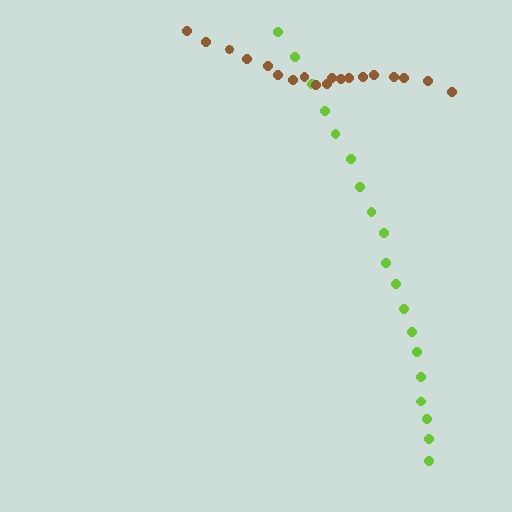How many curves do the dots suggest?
There are 2 distinct paths.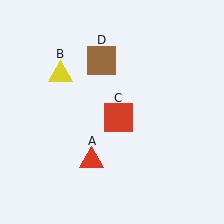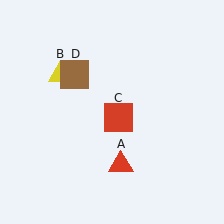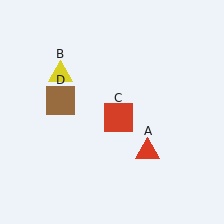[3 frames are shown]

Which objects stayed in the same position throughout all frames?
Yellow triangle (object B) and red square (object C) remained stationary.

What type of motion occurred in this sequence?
The red triangle (object A), brown square (object D) rotated counterclockwise around the center of the scene.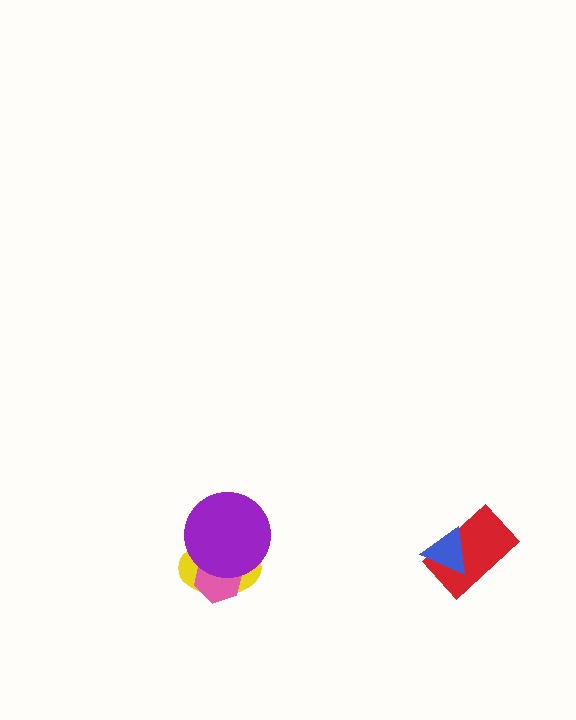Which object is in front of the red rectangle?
The blue triangle is in front of the red rectangle.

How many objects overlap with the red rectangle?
1 object overlaps with the red rectangle.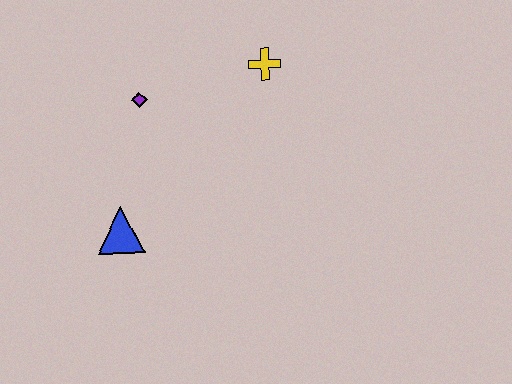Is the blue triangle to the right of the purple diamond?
No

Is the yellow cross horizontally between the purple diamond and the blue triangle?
No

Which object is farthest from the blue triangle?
The yellow cross is farthest from the blue triangle.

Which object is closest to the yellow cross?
The purple diamond is closest to the yellow cross.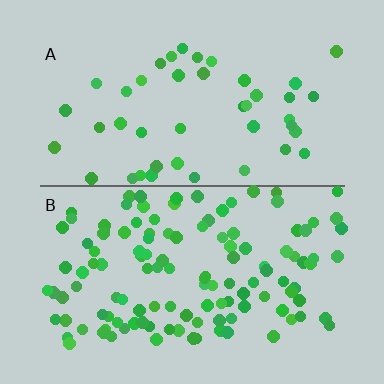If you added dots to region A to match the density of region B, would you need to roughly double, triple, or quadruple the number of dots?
Approximately triple.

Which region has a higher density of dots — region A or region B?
B (the bottom).